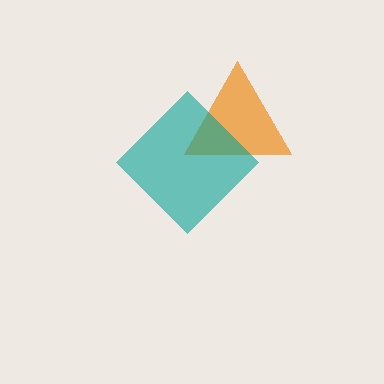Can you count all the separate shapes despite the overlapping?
Yes, there are 2 separate shapes.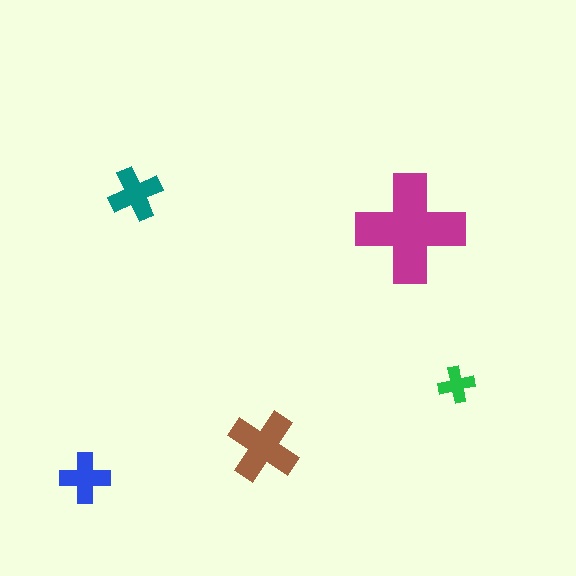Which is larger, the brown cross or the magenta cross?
The magenta one.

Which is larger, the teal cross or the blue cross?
The teal one.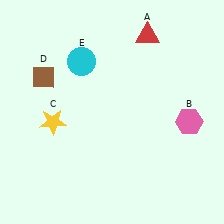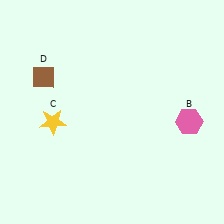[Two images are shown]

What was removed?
The cyan circle (E), the red triangle (A) were removed in Image 2.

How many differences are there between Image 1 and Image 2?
There are 2 differences between the two images.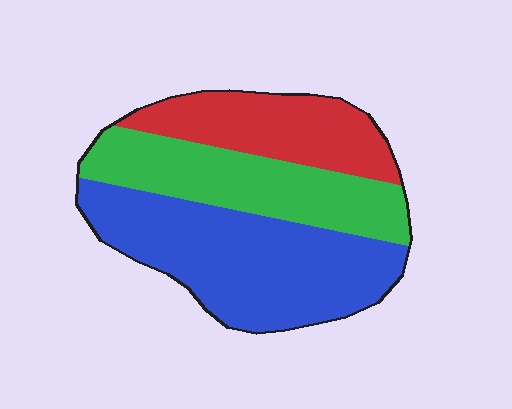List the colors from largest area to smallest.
From largest to smallest: blue, green, red.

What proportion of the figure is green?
Green takes up about one third (1/3) of the figure.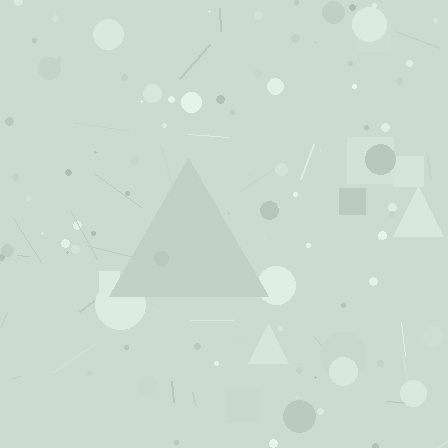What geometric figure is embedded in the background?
A triangle is embedded in the background.